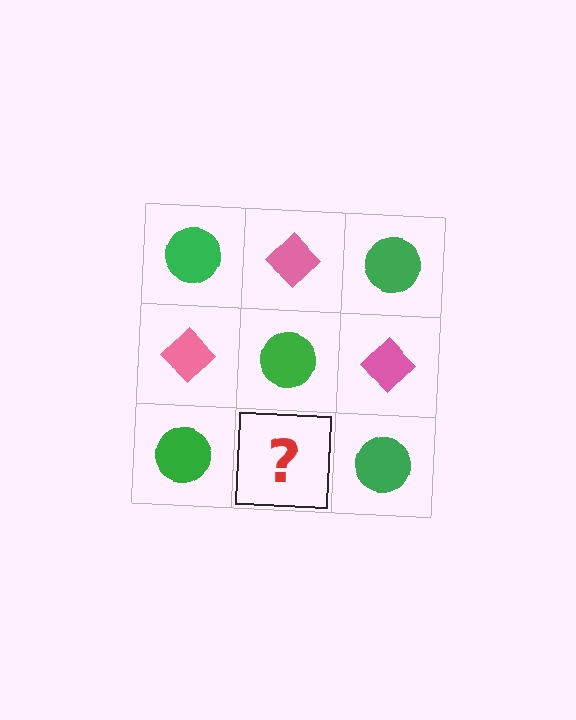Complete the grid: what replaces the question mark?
The question mark should be replaced with a pink diamond.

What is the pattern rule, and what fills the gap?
The rule is that it alternates green circle and pink diamond in a checkerboard pattern. The gap should be filled with a pink diamond.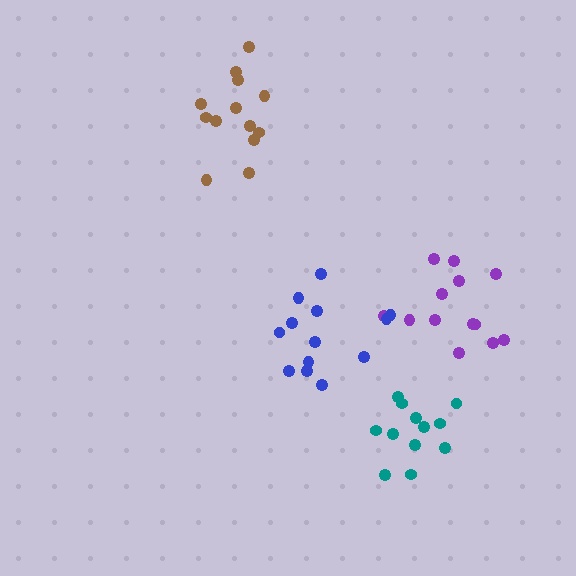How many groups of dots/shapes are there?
There are 4 groups.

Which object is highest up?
The brown cluster is topmost.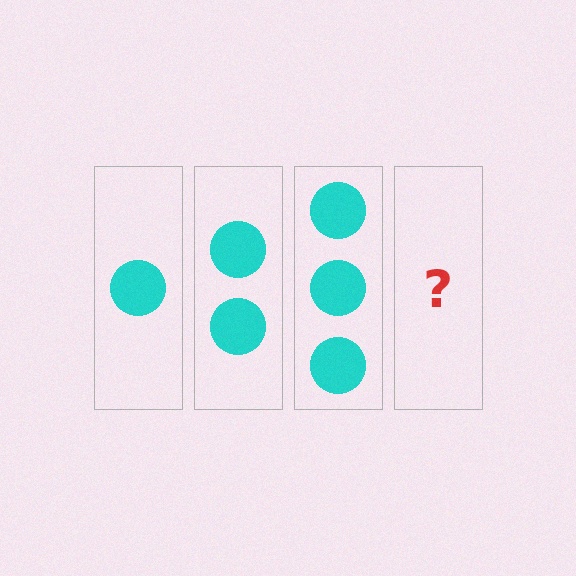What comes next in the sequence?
The next element should be 4 circles.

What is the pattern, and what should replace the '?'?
The pattern is that each step adds one more circle. The '?' should be 4 circles.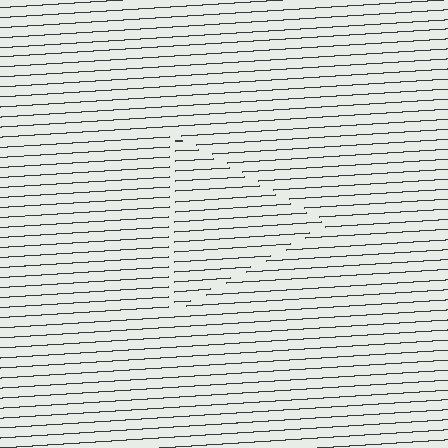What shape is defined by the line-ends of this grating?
An illusory triangle. The interior of the shape contains the same grating, shifted by half a period — the contour is defined by the phase discontinuity where line-ends from the inner and outer gratings abut.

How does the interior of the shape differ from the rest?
The interior of the shape contains the same grating, shifted by half a period — the contour is defined by the phase discontinuity where line-ends from the inner and outer gratings abut.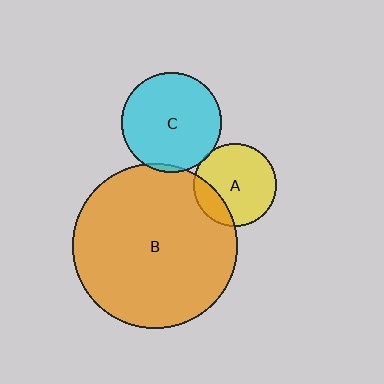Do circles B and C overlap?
Yes.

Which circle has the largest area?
Circle B (orange).